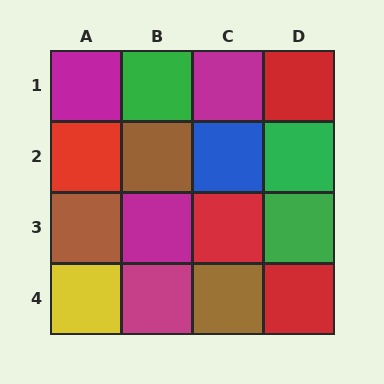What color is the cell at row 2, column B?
Brown.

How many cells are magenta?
4 cells are magenta.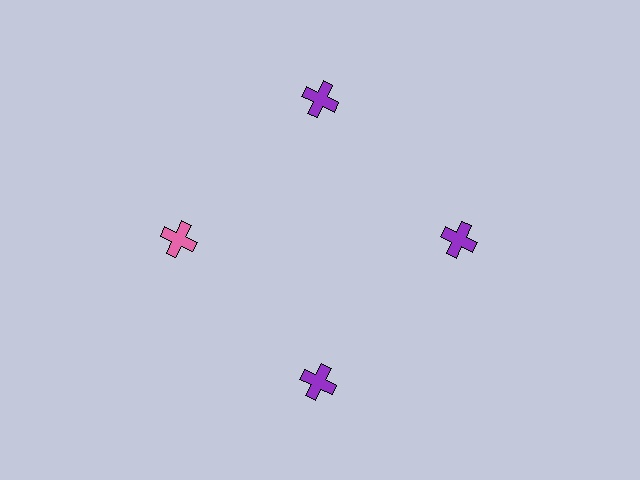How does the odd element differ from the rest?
It has a different color: pink instead of purple.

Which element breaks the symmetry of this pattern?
The pink cross at roughly the 9 o'clock position breaks the symmetry. All other shapes are purple crosses.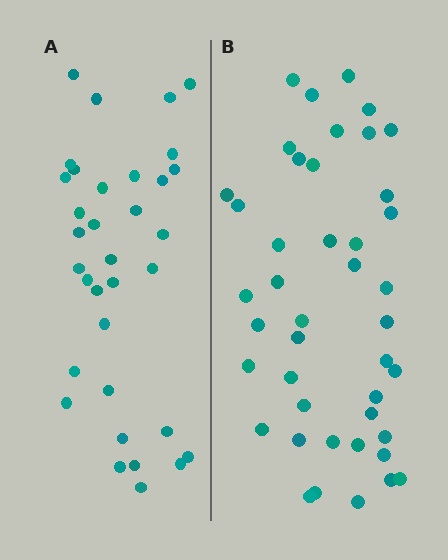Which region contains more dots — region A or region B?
Region B (the right region) has more dots.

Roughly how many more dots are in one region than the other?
Region B has roughly 8 or so more dots than region A.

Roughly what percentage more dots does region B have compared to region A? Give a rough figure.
About 25% more.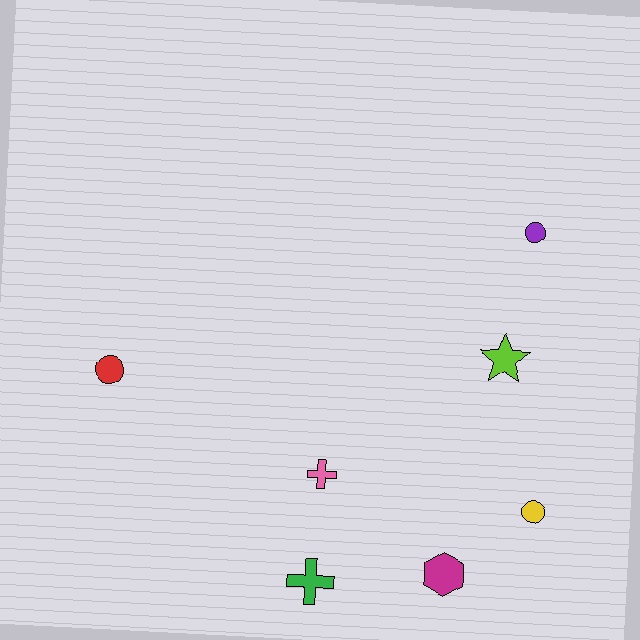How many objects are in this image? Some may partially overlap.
There are 7 objects.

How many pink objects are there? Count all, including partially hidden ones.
There is 1 pink object.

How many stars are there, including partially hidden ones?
There is 1 star.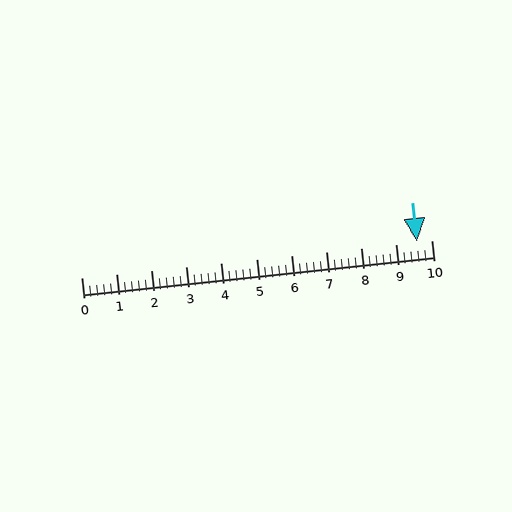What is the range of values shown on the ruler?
The ruler shows values from 0 to 10.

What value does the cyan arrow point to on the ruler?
The cyan arrow points to approximately 9.6.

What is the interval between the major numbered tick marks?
The major tick marks are spaced 1 units apart.